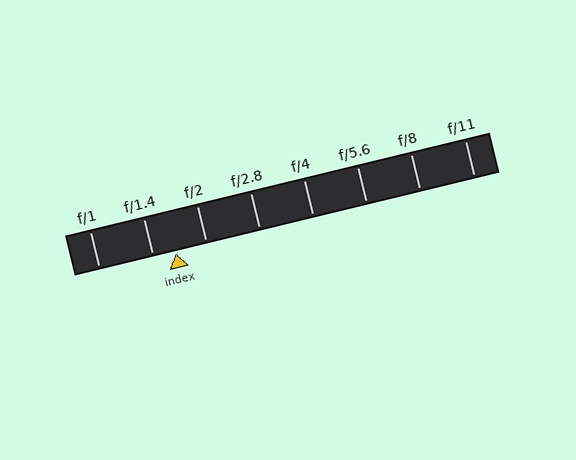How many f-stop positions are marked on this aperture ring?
There are 8 f-stop positions marked.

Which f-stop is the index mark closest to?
The index mark is closest to f/1.4.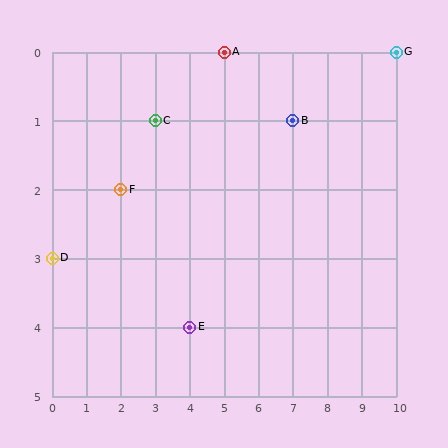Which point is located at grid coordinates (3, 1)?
Point C is at (3, 1).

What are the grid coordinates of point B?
Point B is at grid coordinates (7, 1).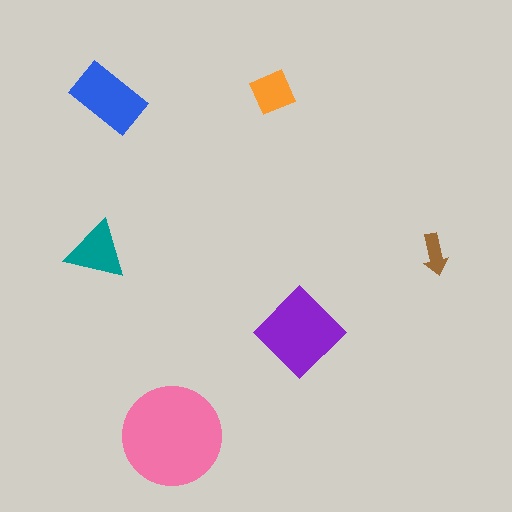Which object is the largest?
The pink circle.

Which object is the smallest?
The brown arrow.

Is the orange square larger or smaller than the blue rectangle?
Smaller.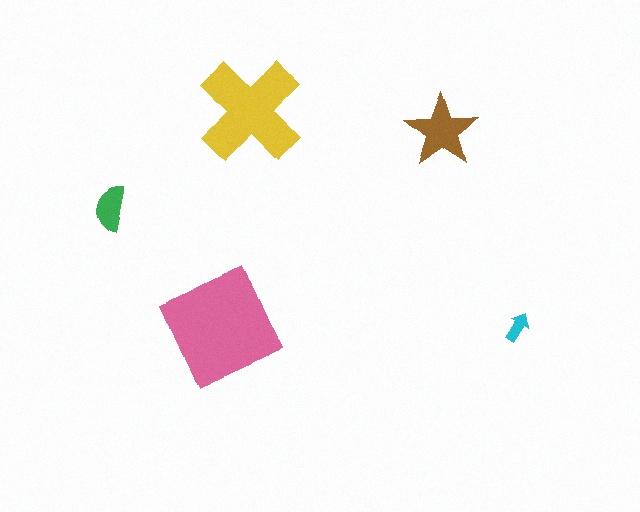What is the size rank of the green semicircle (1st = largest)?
4th.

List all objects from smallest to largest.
The cyan arrow, the green semicircle, the brown star, the yellow cross, the pink square.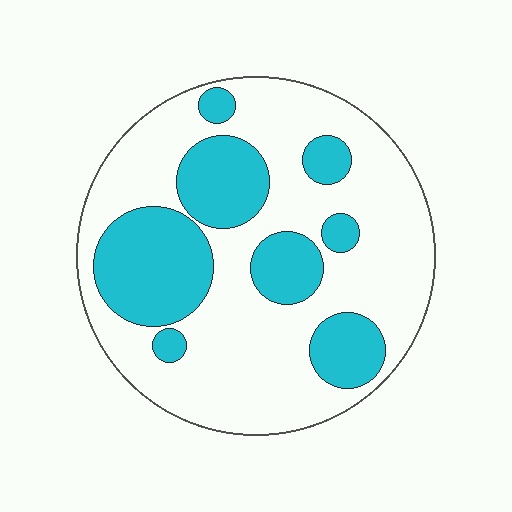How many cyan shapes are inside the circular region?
8.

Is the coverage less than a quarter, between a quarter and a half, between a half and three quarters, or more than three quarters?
Between a quarter and a half.